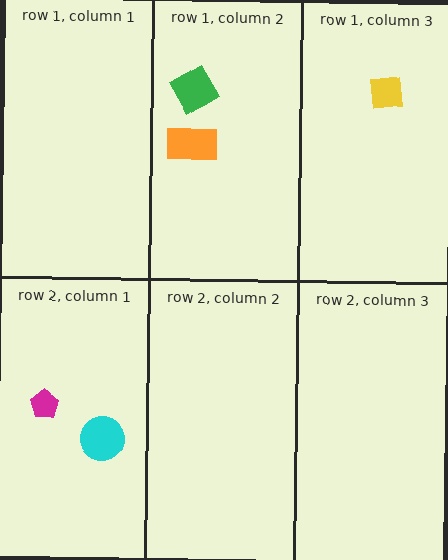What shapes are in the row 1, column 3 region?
The yellow square.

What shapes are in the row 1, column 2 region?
The green square, the orange rectangle.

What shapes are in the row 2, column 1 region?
The cyan circle, the magenta pentagon.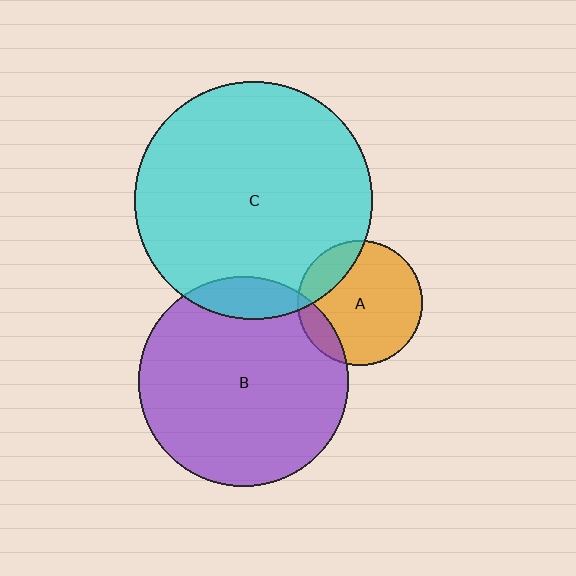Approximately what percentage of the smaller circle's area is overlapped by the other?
Approximately 10%.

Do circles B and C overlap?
Yes.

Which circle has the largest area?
Circle C (cyan).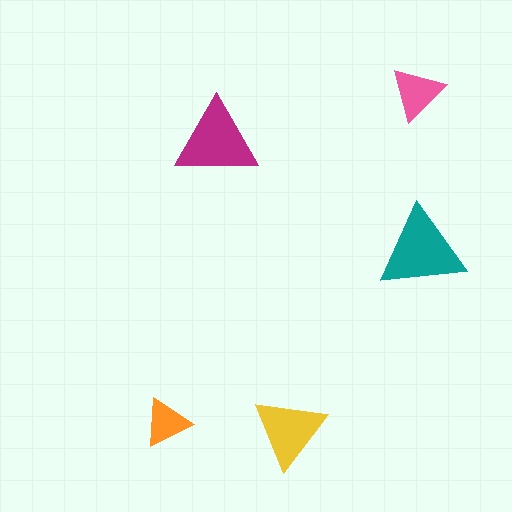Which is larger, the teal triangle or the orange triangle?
The teal one.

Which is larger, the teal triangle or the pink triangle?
The teal one.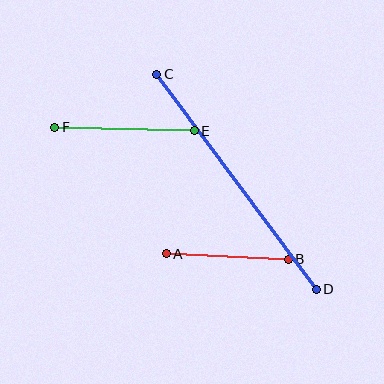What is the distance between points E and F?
The distance is approximately 140 pixels.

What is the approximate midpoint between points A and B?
The midpoint is at approximately (227, 257) pixels.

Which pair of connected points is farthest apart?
Points C and D are farthest apart.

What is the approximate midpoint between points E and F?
The midpoint is at approximately (124, 129) pixels.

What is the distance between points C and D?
The distance is approximately 268 pixels.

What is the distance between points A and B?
The distance is approximately 122 pixels.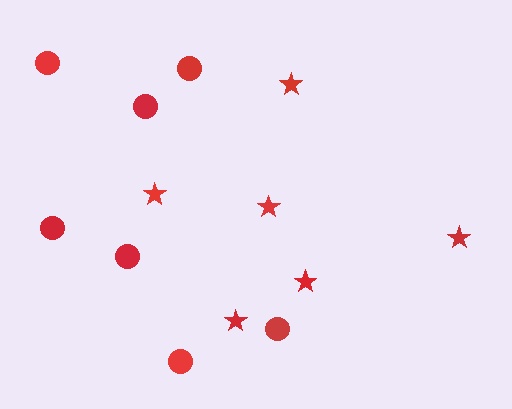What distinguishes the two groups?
There are 2 groups: one group of circles (7) and one group of stars (6).